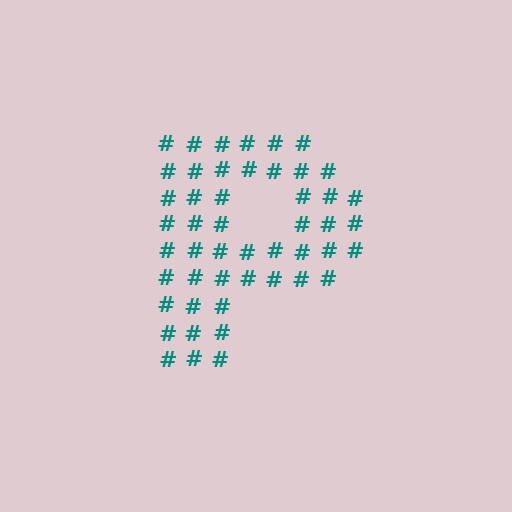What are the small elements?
The small elements are hash symbols.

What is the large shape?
The large shape is the letter P.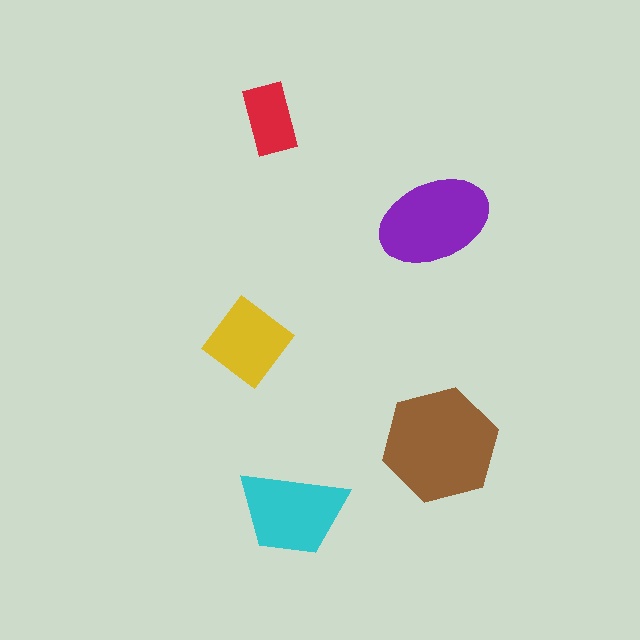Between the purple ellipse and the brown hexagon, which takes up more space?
The brown hexagon.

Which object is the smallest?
The red rectangle.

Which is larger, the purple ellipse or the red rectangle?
The purple ellipse.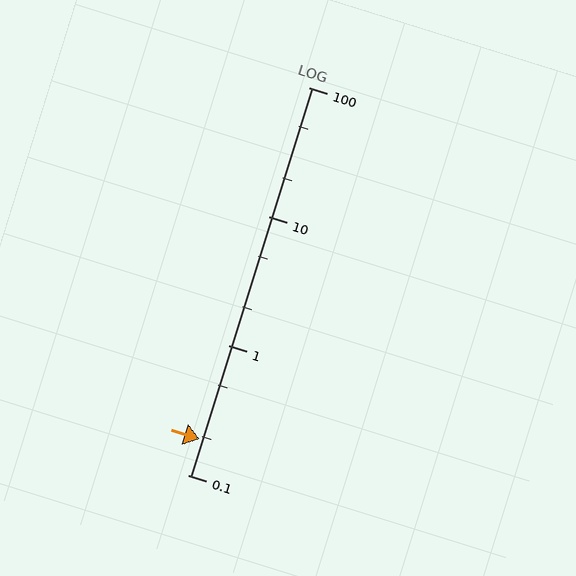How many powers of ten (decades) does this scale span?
The scale spans 3 decades, from 0.1 to 100.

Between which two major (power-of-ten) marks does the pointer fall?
The pointer is between 0.1 and 1.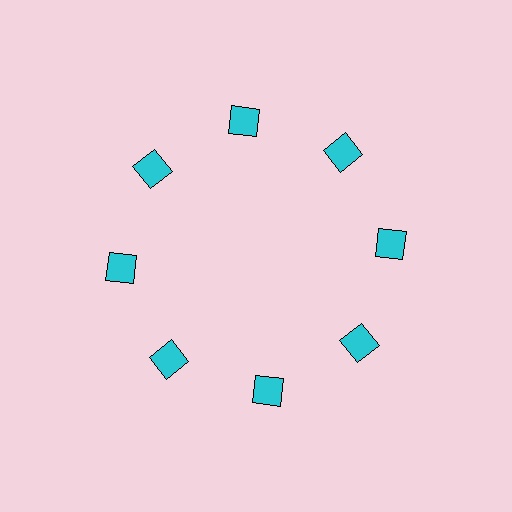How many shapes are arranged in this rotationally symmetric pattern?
There are 8 shapes, arranged in 8 groups of 1.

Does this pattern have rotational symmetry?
Yes, this pattern has 8-fold rotational symmetry. It looks the same after rotating 45 degrees around the center.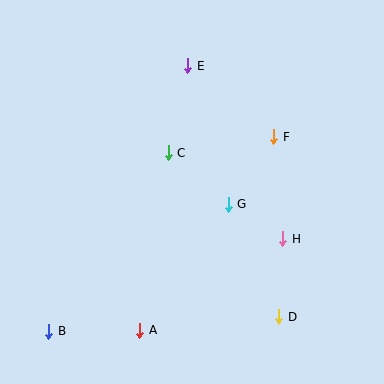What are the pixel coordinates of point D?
Point D is at (279, 316).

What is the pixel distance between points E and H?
The distance between E and H is 197 pixels.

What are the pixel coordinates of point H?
Point H is at (283, 238).